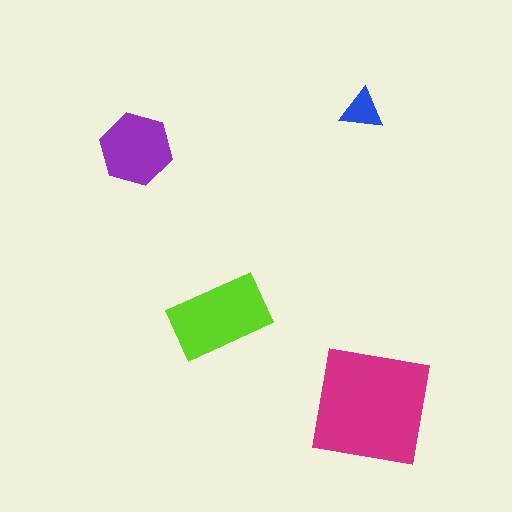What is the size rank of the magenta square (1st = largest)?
1st.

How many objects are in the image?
There are 4 objects in the image.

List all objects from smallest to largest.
The blue triangle, the purple hexagon, the lime rectangle, the magenta square.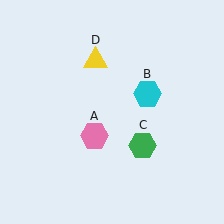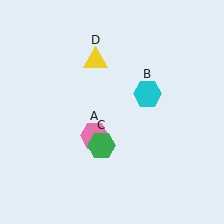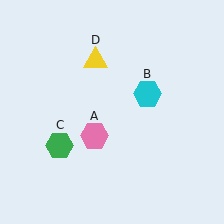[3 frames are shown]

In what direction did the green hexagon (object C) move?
The green hexagon (object C) moved left.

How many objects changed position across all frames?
1 object changed position: green hexagon (object C).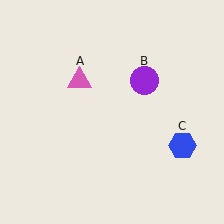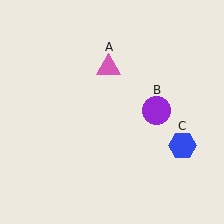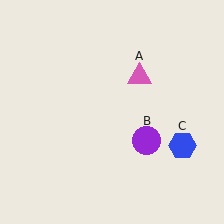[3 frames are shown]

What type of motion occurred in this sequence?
The pink triangle (object A), purple circle (object B) rotated clockwise around the center of the scene.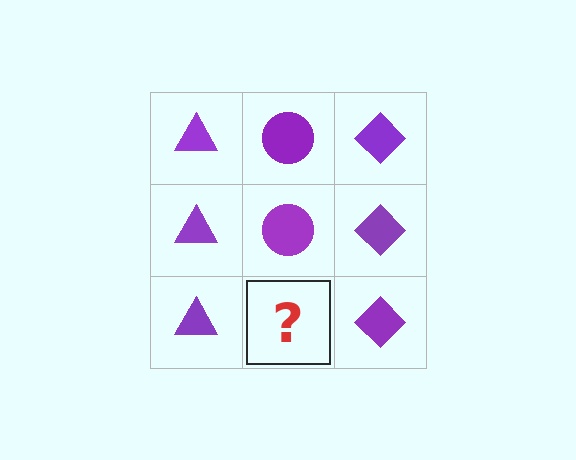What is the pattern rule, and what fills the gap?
The rule is that each column has a consistent shape. The gap should be filled with a purple circle.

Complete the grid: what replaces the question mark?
The question mark should be replaced with a purple circle.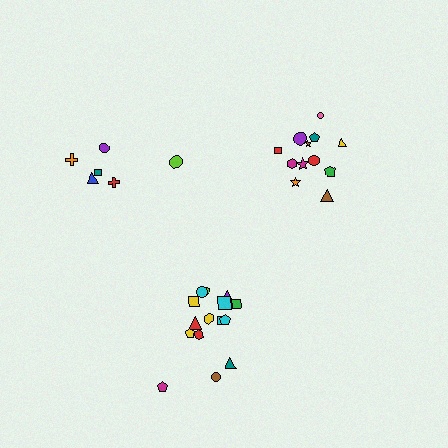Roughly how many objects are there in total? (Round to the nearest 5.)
Roughly 35 objects in total.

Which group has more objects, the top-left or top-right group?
The top-right group.